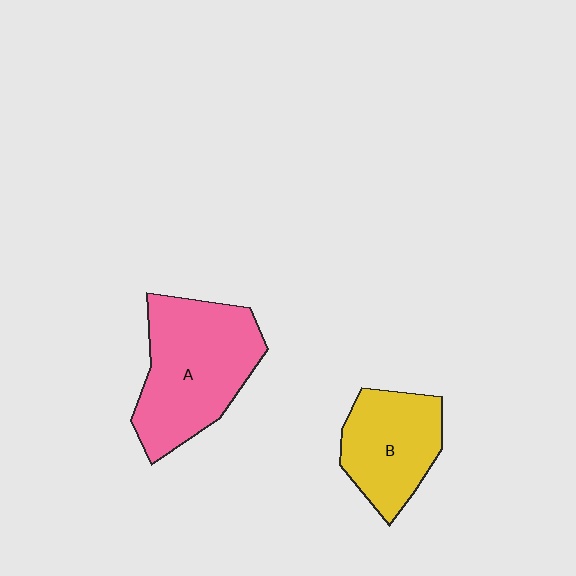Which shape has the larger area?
Shape A (pink).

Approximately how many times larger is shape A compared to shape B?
Approximately 1.5 times.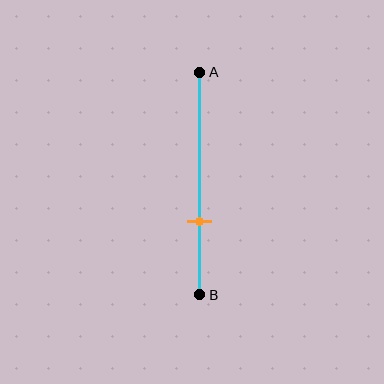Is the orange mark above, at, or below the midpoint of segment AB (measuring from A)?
The orange mark is below the midpoint of segment AB.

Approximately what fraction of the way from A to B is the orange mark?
The orange mark is approximately 65% of the way from A to B.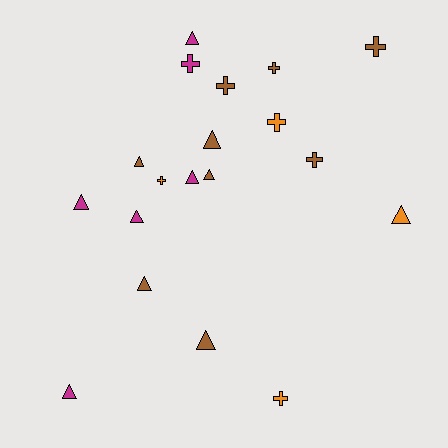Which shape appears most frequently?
Triangle, with 11 objects.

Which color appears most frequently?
Brown, with 9 objects.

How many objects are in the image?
There are 19 objects.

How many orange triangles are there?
There is 1 orange triangle.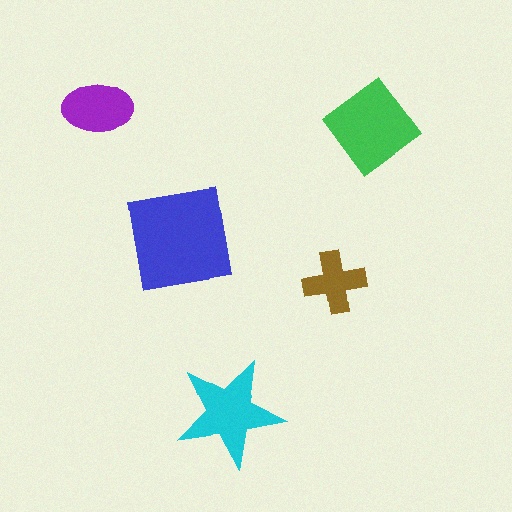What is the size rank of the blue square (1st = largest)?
1st.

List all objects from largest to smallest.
The blue square, the green diamond, the cyan star, the purple ellipse, the brown cross.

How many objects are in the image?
There are 5 objects in the image.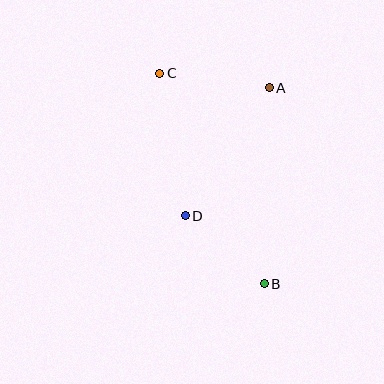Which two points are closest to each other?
Points B and D are closest to each other.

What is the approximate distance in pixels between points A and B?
The distance between A and B is approximately 196 pixels.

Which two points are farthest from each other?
Points B and C are farthest from each other.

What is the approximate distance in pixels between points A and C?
The distance between A and C is approximately 111 pixels.